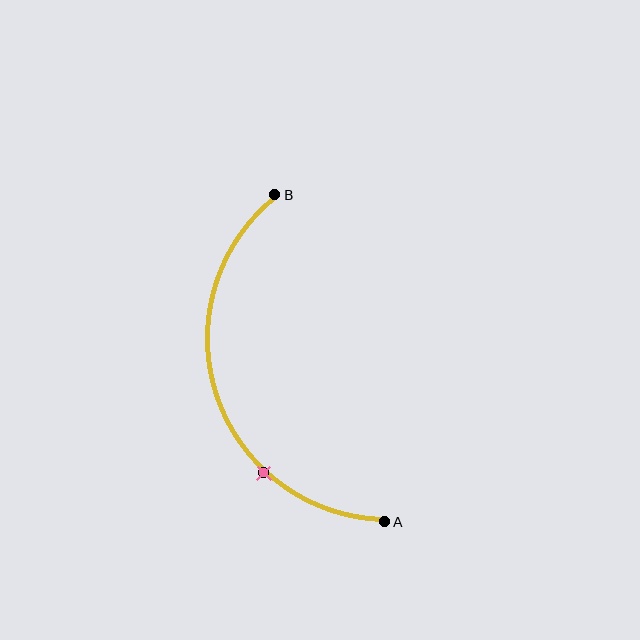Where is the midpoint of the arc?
The arc midpoint is the point on the curve farthest from the straight line joining A and B. It sits to the left of that line.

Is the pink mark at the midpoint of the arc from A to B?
No. The pink mark lies on the arc but is closer to endpoint A. The arc midpoint would be at the point on the curve equidistant along the arc from both A and B.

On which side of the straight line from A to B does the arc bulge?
The arc bulges to the left of the straight line connecting A and B.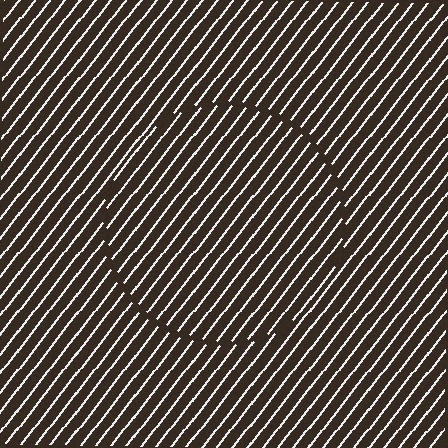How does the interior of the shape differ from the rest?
The interior of the shape contains the same grating, shifted by half a period — the contour is defined by the phase discontinuity where line-ends from the inner and outer gratings abut.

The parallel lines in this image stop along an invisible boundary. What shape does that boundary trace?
An illusory circle. The interior of the shape contains the same grating, shifted by half a period — the contour is defined by the phase discontinuity where line-ends from the inner and outer gratings abut.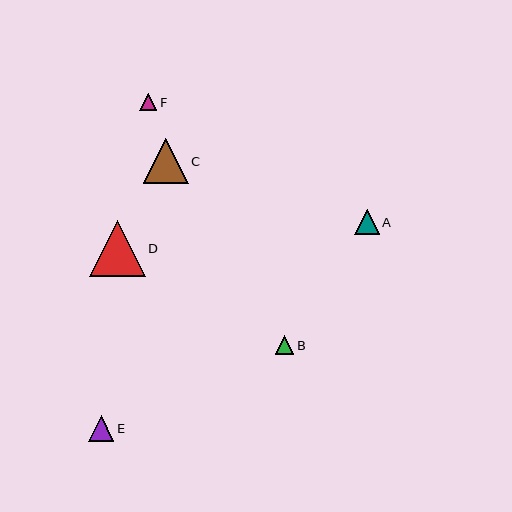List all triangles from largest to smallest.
From largest to smallest: D, C, E, A, B, F.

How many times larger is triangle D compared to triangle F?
Triangle D is approximately 3.3 times the size of triangle F.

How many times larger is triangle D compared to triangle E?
Triangle D is approximately 2.2 times the size of triangle E.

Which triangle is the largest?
Triangle D is the largest with a size of approximately 56 pixels.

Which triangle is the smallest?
Triangle F is the smallest with a size of approximately 17 pixels.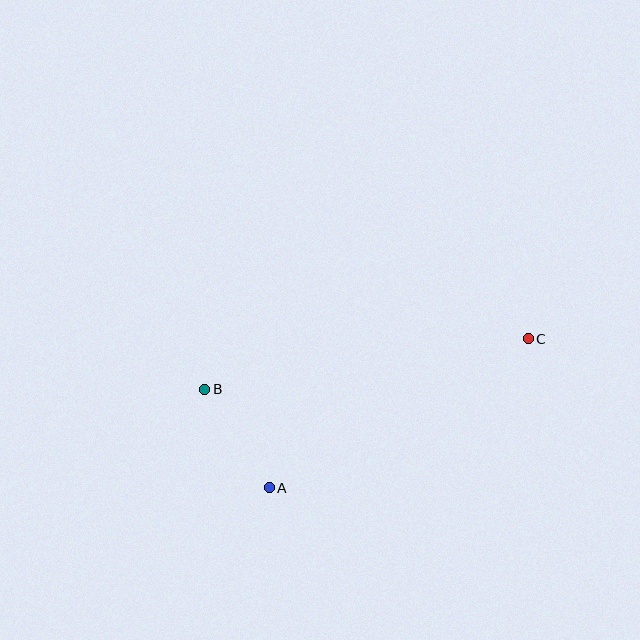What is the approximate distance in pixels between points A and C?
The distance between A and C is approximately 299 pixels.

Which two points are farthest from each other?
Points B and C are farthest from each other.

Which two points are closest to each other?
Points A and B are closest to each other.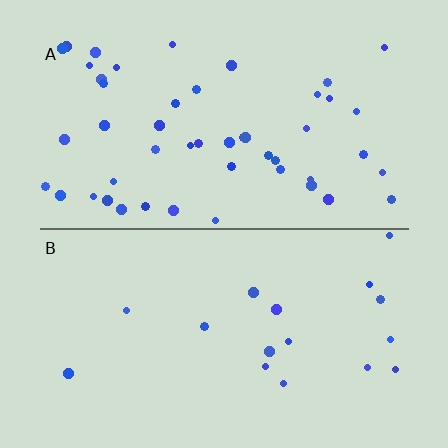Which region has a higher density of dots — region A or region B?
A (the top).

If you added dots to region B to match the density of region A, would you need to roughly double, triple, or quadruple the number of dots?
Approximately triple.